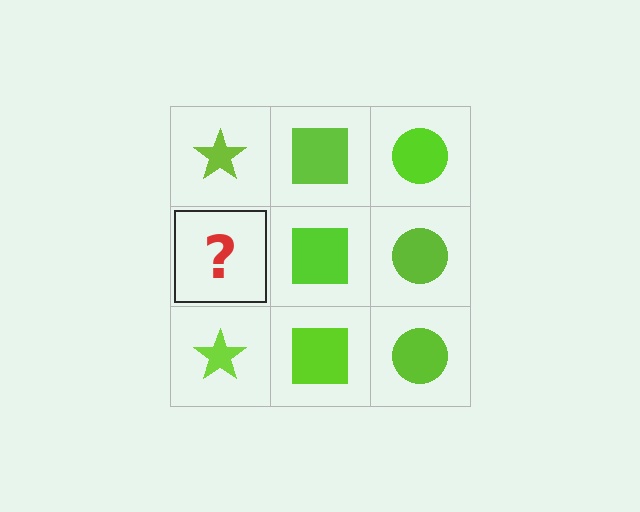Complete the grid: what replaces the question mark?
The question mark should be replaced with a lime star.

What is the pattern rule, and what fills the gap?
The rule is that each column has a consistent shape. The gap should be filled with a lime star.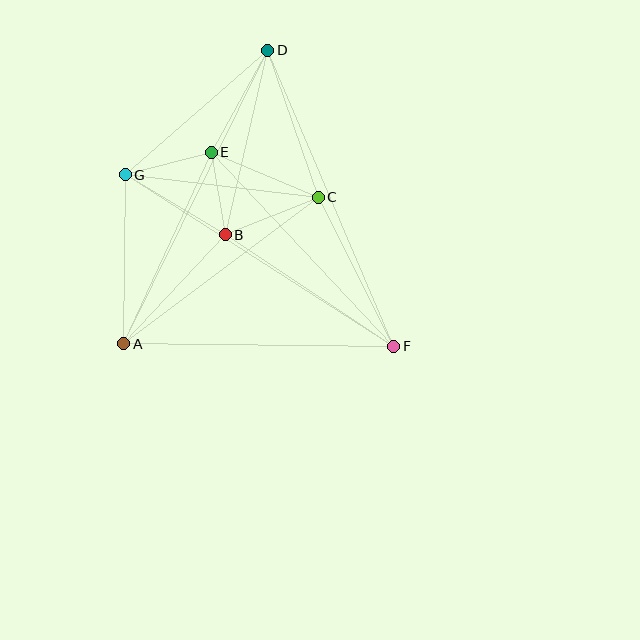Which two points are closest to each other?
Points B and E are closest to each other.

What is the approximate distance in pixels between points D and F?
The distance between D and F is approximately 322 pixels.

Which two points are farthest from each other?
Points A and D are farthest from each other.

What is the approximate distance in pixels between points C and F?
The distance between C and F is approximately 167 pixels.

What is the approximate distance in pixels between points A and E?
The distance between A and E is approximately 211 pixels.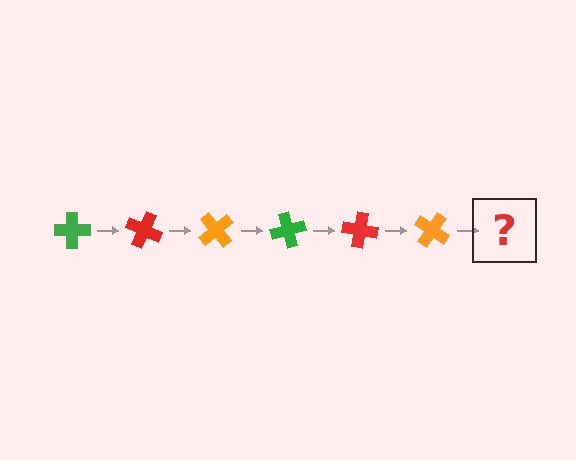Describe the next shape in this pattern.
It should be a green cross, rotated 150 degrees from the start.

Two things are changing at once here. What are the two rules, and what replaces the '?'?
The two rules are that it rotates 25 degrees each step and the color cycles through green, red, and orange. The '?' should be a green cross, rotated 150 degrees from the start.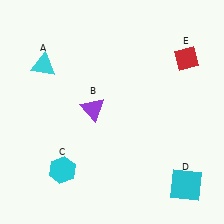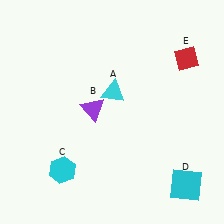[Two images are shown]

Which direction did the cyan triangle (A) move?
The cyan triangle (A) moved right.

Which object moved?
The cyan triangle (A) moved right.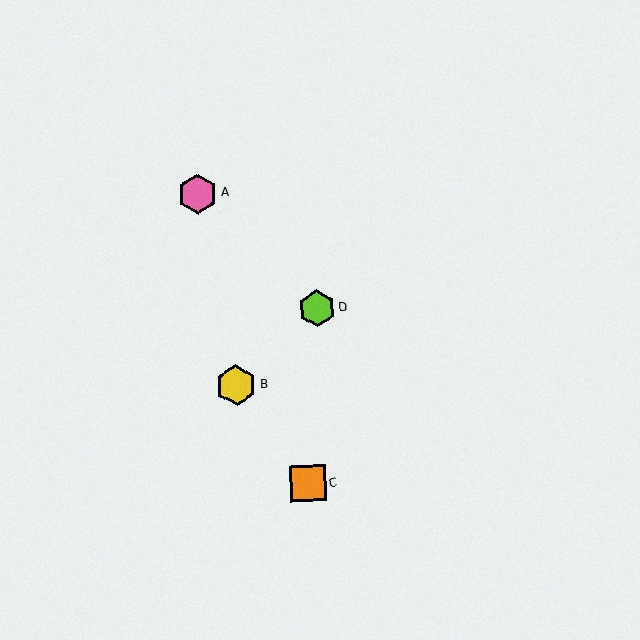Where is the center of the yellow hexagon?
The center of the yellow hexagon is at (236, 385).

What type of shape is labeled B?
Shape B is a yellow hexagon.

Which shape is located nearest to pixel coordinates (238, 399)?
The yellow hexagon (labeled B) at (236, 385) is nearest to that location.